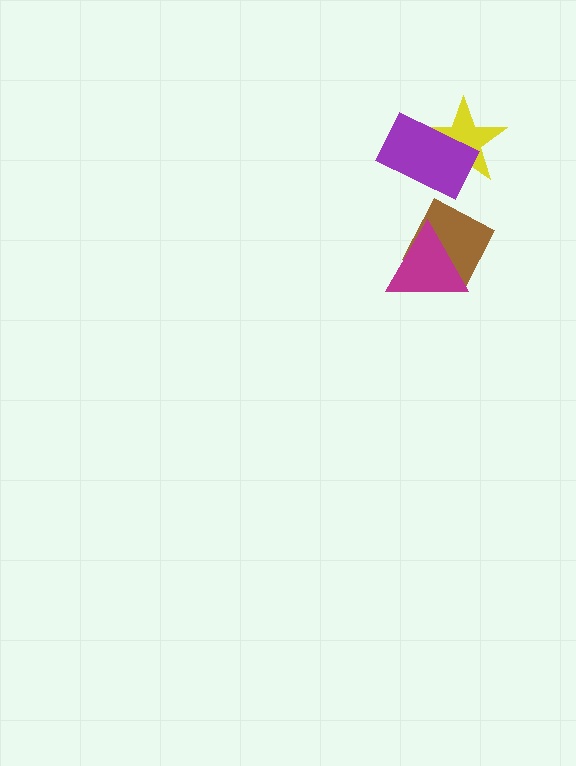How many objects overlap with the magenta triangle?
1 object overlaps with the magenta triangle.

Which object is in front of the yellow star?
The purple rectangle is in front of the yellow star.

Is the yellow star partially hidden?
Yes, it is partially covered by another shape.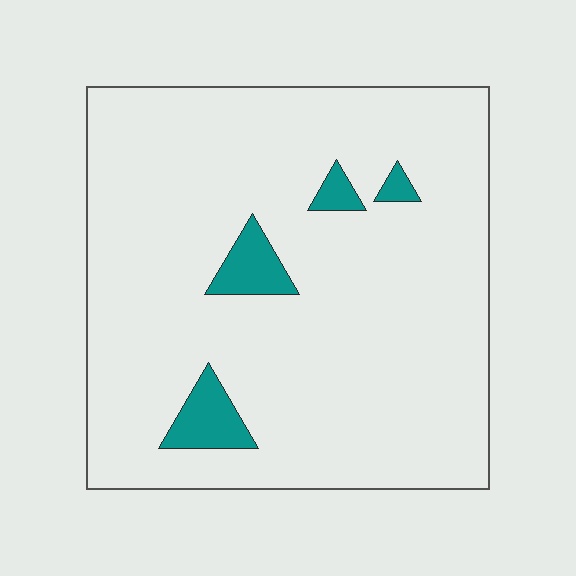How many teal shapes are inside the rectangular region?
4.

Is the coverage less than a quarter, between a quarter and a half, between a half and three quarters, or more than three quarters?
Less than a quarter.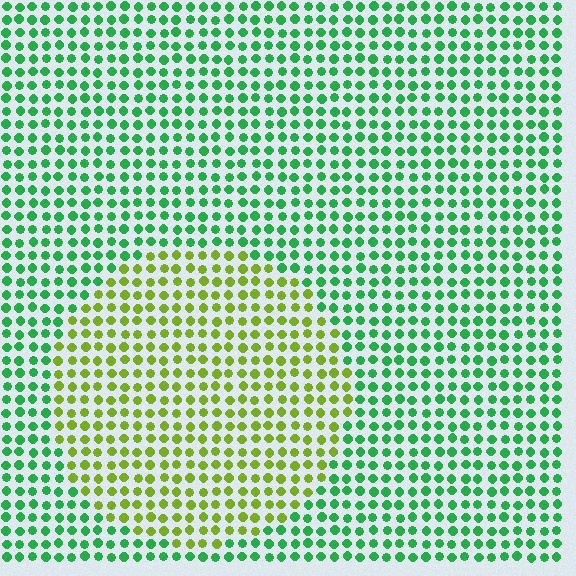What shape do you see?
I see a circle.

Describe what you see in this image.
The image is filled with small green elements in a uniform arrangement. A circle-shaped region is visible where the elements are tinted to a slightly different hue, forming a subtle color boundary.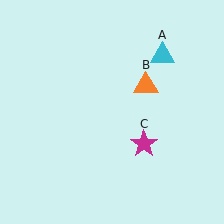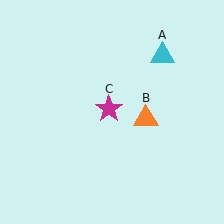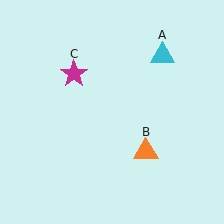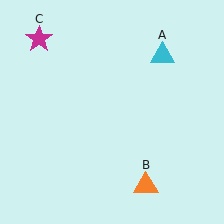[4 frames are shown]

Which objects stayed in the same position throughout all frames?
Cyan triangle (object A) remained stationary.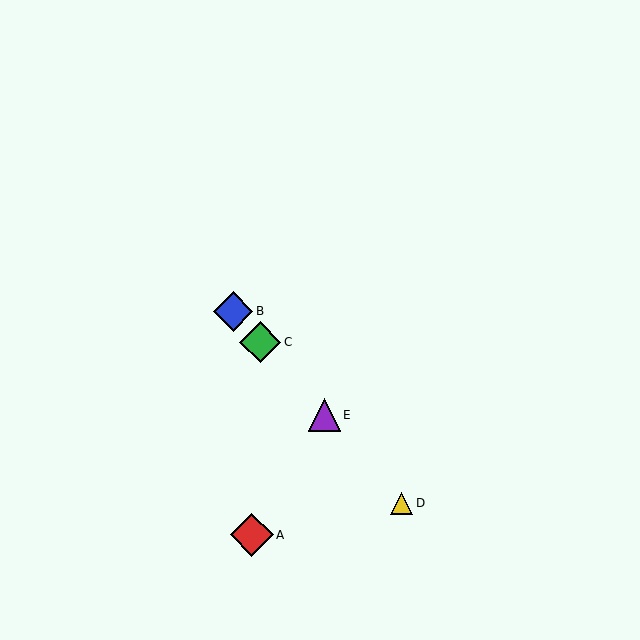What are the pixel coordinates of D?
Object D is at (402, 503).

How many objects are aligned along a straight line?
4 objects (B, C, D, E) are aligned along a straight line.